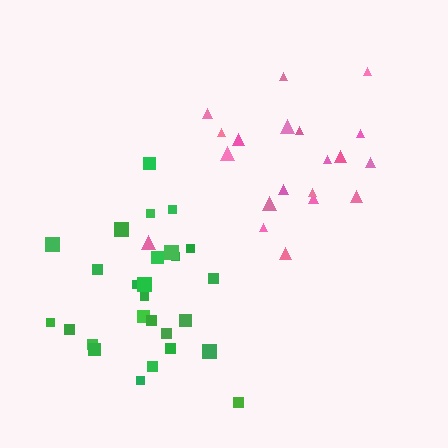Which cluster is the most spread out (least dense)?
Pink.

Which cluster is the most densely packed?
Green.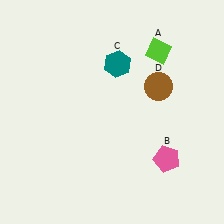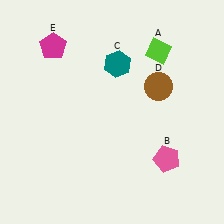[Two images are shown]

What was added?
A magenta pentagon (E) was added in Image 2.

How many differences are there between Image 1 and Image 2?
There is 1 difference between the two images.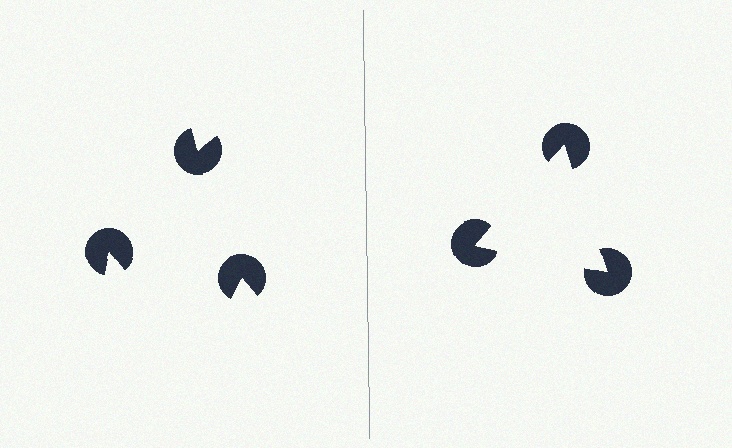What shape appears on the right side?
An illusory triangle.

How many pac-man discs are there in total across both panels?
6 — 3 on each side.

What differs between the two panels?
The pac-man discs are positioned identically on both sides; only the wedge orientations differ. On the right they align to a triangle; on the left they are misaligned.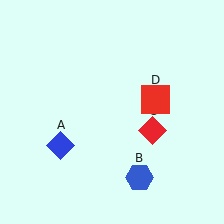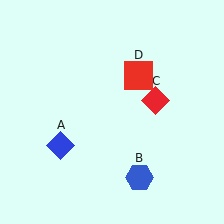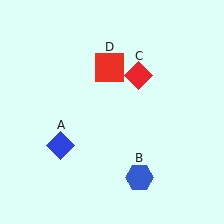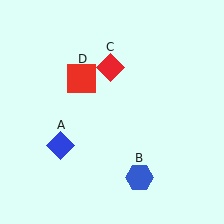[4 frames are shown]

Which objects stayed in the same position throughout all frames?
Blue diamond (object A) and blue hexagon (object B) remained stationary.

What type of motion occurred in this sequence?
The red diamond (object C), red square (object D) rotated counterclockwise around the center of the scene.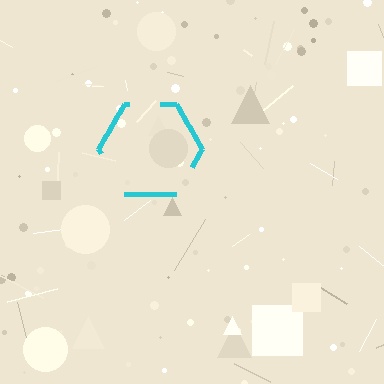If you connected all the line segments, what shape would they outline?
They would outline a hexagon.